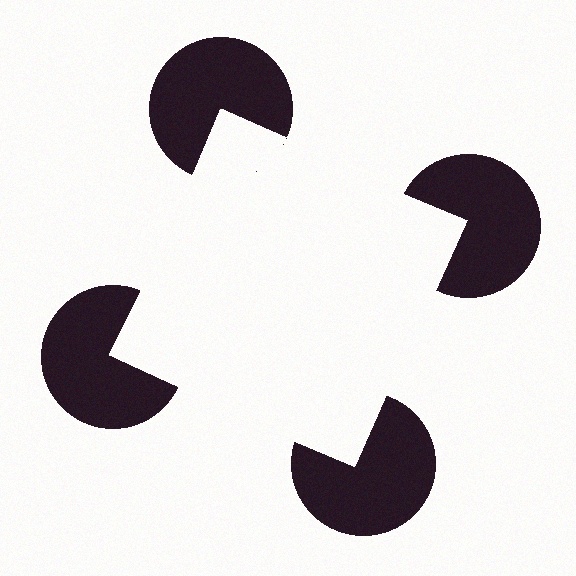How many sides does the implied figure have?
4 sides.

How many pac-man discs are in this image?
There are 4 — one at each vertex of the illusory square.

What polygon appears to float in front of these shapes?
An illusory square — its edges are inferred from the aligned wedge cuts in the pac-man discs, not physically drawn.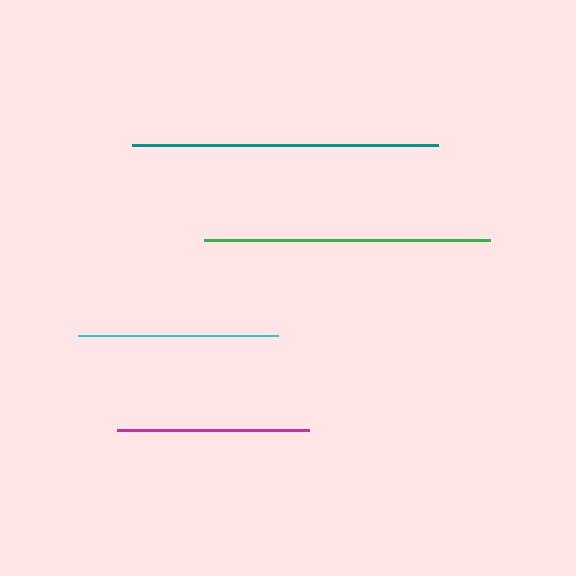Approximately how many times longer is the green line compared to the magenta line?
The green line is approximately 1.5 times the length of the magenta line.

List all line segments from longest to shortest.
From longest to shortest: teal, green, cyan, magenta.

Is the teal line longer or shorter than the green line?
The teal line is longer than the green line.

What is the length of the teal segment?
The teal segment is approximately 306 pixels long.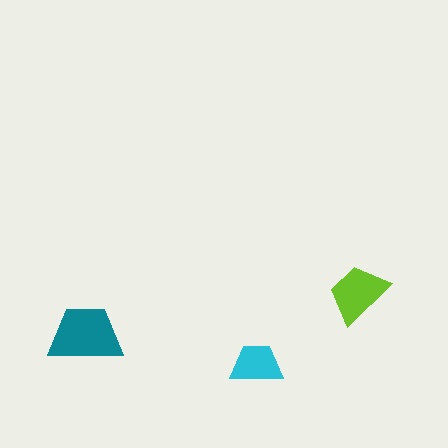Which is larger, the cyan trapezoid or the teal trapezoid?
The teal one.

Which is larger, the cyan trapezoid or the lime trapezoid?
The lime one.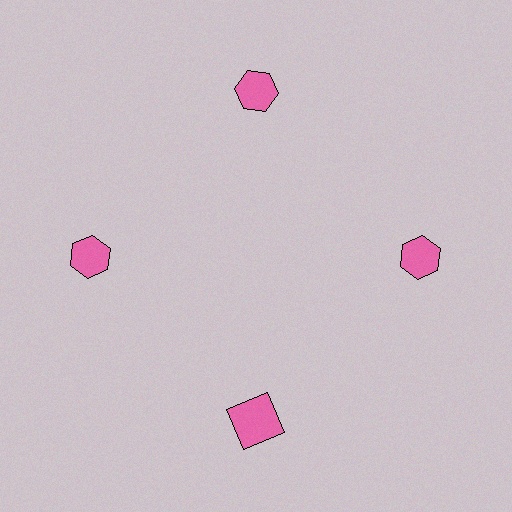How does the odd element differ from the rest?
It has a different shape: square instead of hexagon.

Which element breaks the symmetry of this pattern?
The pink square at roughly the 6 o'clock position breaks the symmetry. All other shapes are pink hexagons.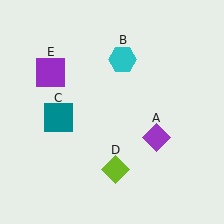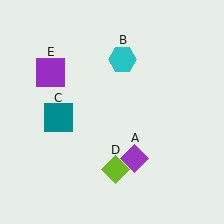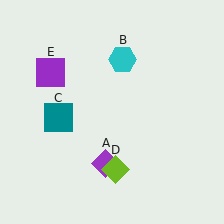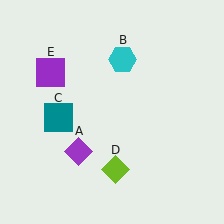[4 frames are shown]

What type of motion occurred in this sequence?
The purple diamond (object A) rotated clockwise around the center of the scene.